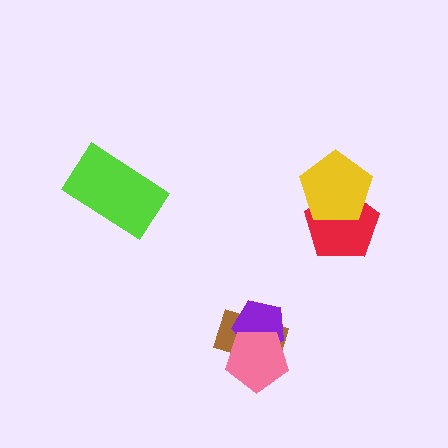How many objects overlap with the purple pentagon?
2 objects overlap with the purple pentagon.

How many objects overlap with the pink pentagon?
2 objects overlap with the pink pentagon.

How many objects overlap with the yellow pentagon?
1 object overlaps with the yellow pentagon.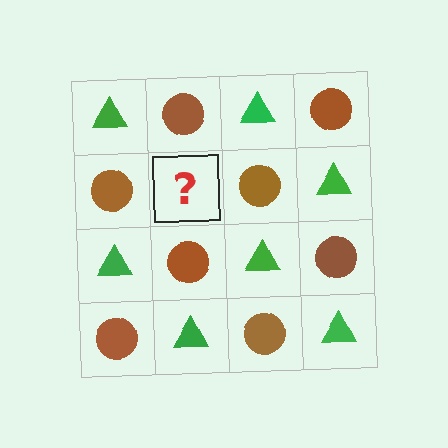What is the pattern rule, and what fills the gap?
The rule is that it alternates green triangle and brown circle in a checkerboard pattern. The gap should be filled with a green triangle.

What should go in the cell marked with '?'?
The missing cell should contain a green triangle.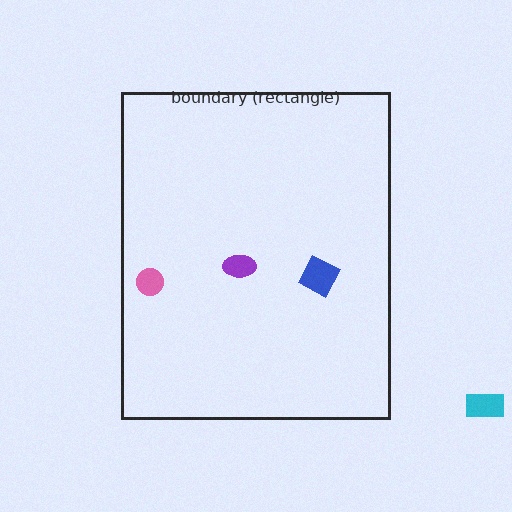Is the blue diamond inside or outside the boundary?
Inside.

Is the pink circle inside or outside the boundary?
Inside.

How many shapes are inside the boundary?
3 inside, 1 outside.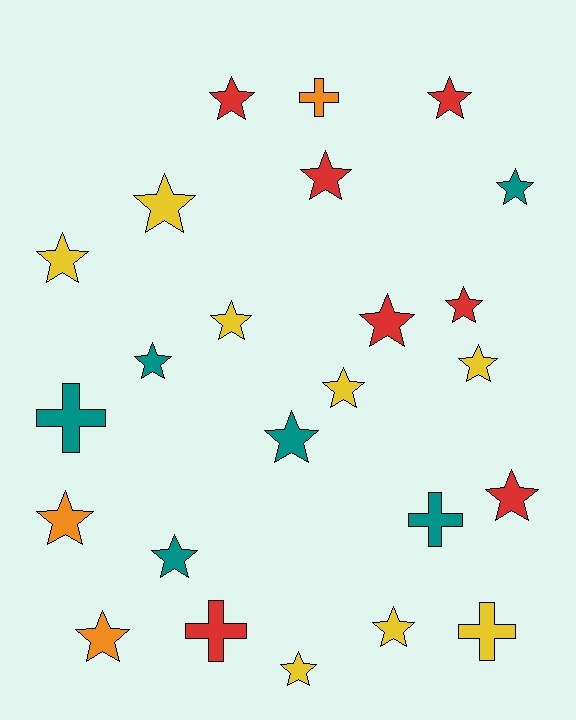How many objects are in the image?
There are 24 objects.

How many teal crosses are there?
There are 2 teal crosses.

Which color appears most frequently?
Yellow, with 8 objects.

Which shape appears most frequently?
Star, with 19 objects.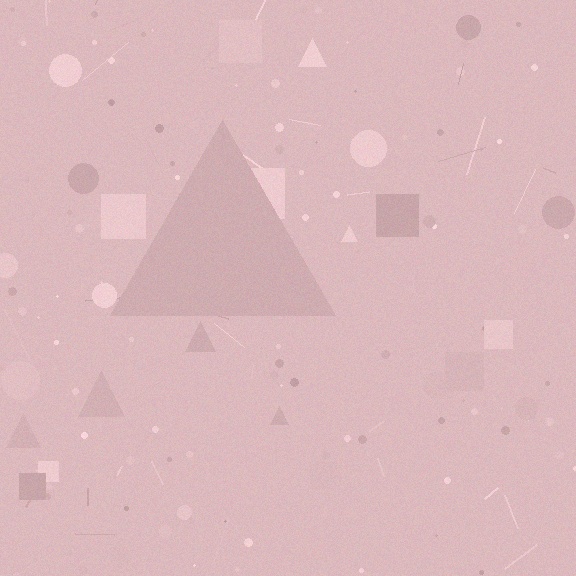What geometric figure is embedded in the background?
A triangle is embedded in the background.